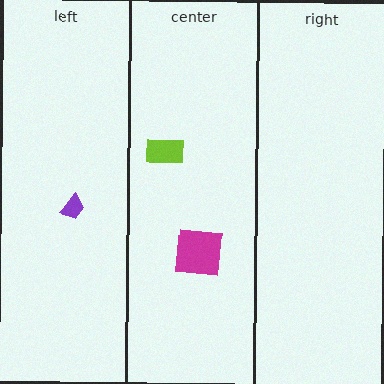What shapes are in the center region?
The lime rectangle, the magenta square.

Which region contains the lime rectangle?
The center region.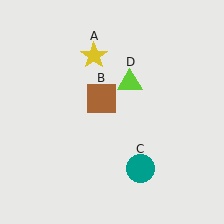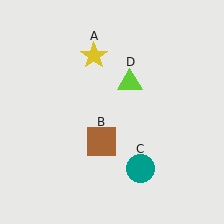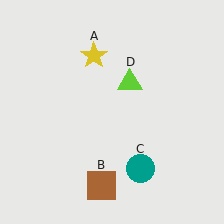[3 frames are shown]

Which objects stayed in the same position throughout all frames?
Yellow star (object A) and teal circle (object C) and lime triangle (object D) remained stationary.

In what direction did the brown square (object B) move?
The brown square (object B) moved down.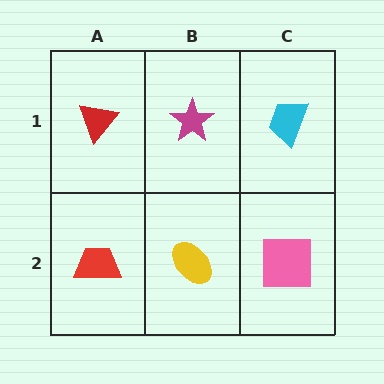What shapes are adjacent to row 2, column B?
A magenta star (row 1, column B), a red trapezoid (row 2, column A), a pink square (row 2, column C).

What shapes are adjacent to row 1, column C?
A pink square (row 2, column C), a magenta star (row 1, column B).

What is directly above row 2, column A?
A red triangle.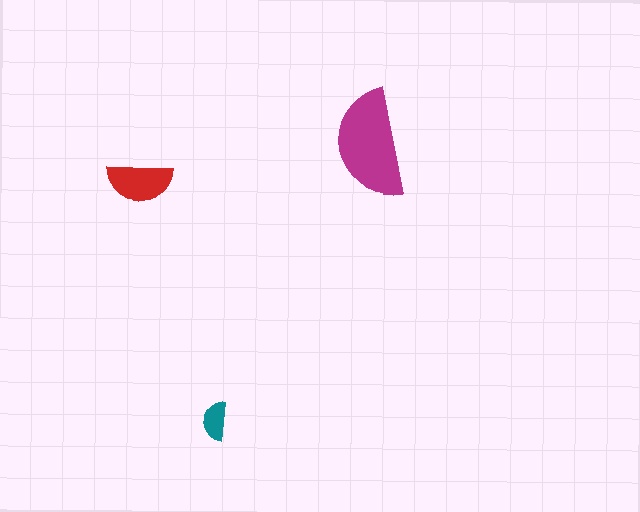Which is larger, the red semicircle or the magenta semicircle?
The magenta one.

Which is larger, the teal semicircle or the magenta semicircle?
The magenta one.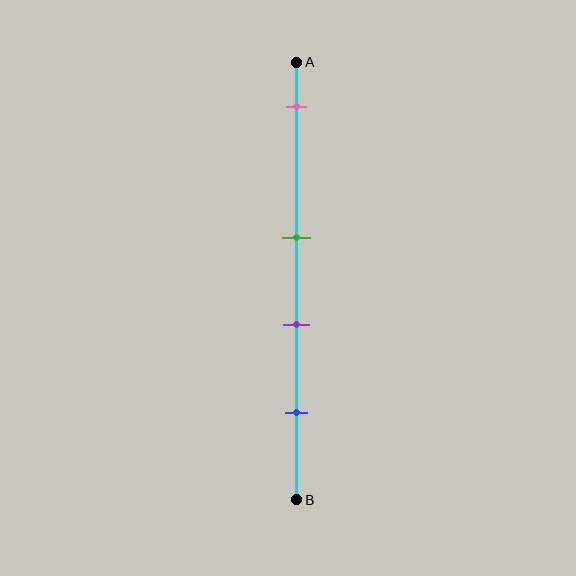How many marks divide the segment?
There are 4 marks dividing the segment.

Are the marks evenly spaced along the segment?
No, the marks are not evenly spaced.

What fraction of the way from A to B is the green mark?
The green mark is approximately 40% (0.4) of the way from A to B.